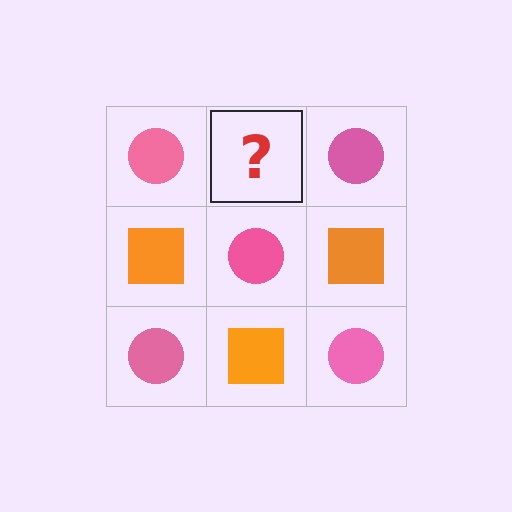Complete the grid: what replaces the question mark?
The question mark should be replaced with an orange square.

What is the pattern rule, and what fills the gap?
The rule is that it alternates pink circle and orange square in a checkerboard pattern. The gap should be filled with an orange square.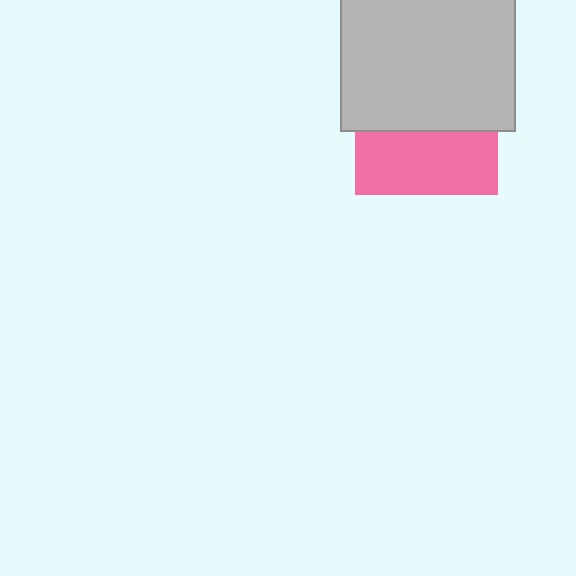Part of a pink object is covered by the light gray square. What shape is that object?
It is a square.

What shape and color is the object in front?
The object in front is a light gray square.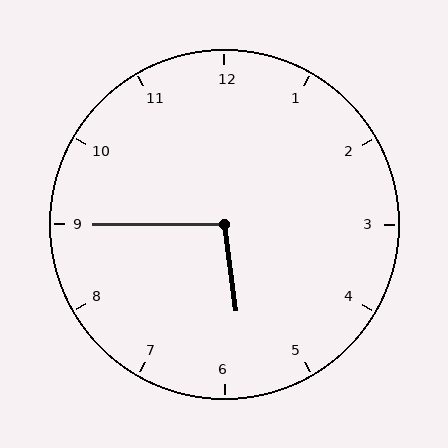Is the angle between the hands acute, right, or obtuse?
It is obtuse.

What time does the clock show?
5:45.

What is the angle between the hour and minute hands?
Approximately 98 degrees.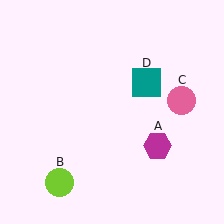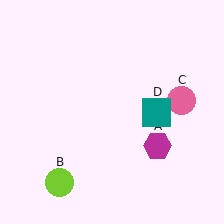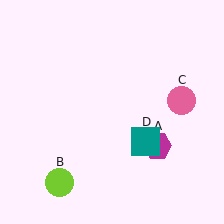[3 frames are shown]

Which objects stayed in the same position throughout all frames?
Magenta hexagon (object A) and lime circle (object B) and pink circle (object C) remained stationary.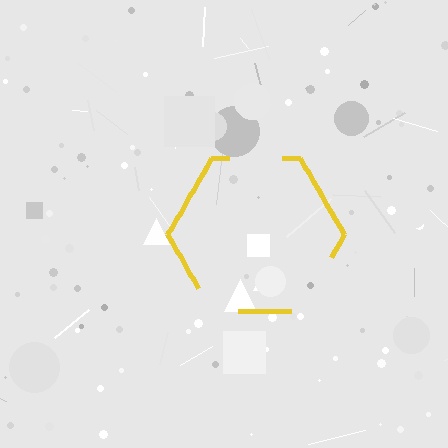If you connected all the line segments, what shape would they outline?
They would outline a hexagon.